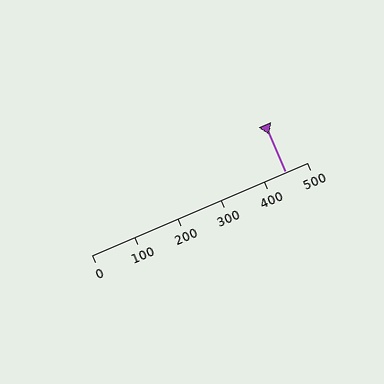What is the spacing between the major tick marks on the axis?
The major ticks are spaced 100 apart.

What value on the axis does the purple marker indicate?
The marker indicates approximately 450.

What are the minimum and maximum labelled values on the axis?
The axis runs from 0 to 500.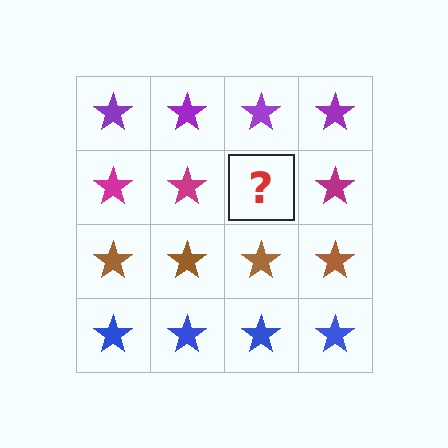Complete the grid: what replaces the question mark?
The question mark should be replaced with a magenta star.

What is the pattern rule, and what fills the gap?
The rule is that each row has a consistent color. The gap should be filled with a magenta star.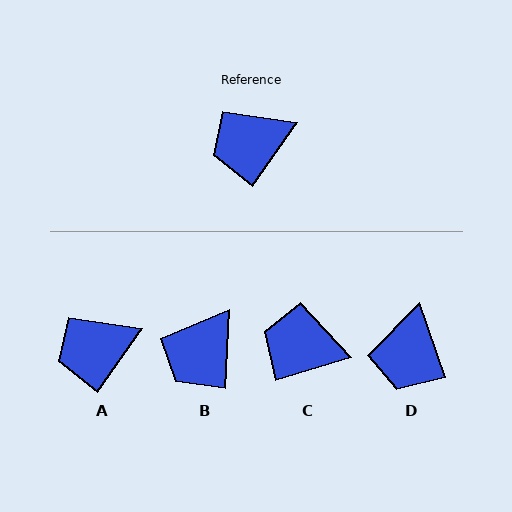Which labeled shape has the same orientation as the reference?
A.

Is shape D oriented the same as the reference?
No, it is off by about 53 degrees.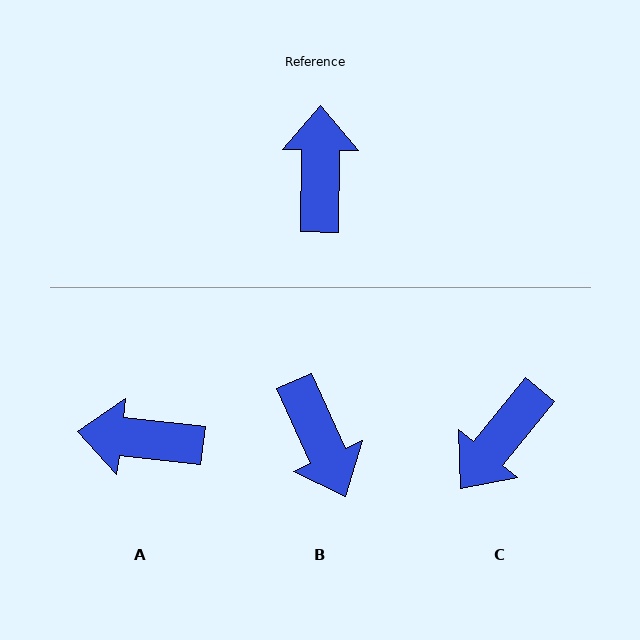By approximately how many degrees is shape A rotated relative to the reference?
Approximately 84 degrees counter-clockwise.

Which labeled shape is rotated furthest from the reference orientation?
B, about 155 degrees away.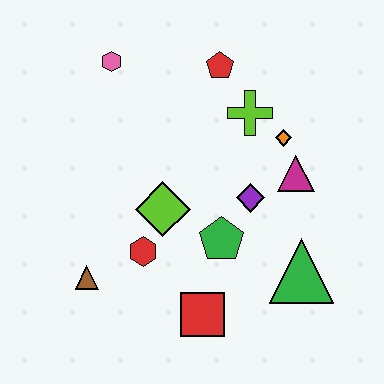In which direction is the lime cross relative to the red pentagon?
The lime cross is below the red pentagon.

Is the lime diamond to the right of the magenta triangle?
No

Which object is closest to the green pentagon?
The purple diamond is closest to the green pentagon.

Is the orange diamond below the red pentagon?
Yes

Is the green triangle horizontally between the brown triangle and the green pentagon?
No